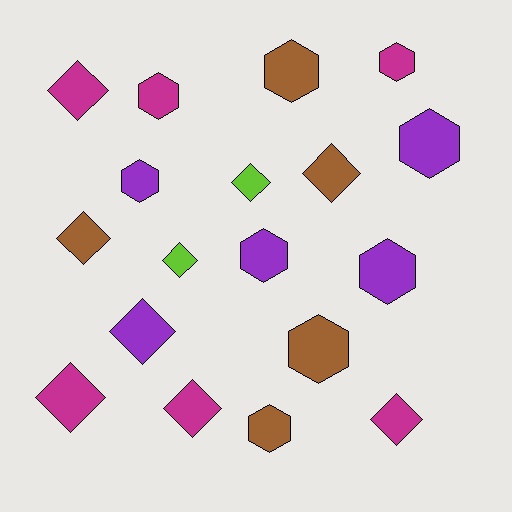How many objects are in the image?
There are 18 objects.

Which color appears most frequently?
Magenta, with 6 objects.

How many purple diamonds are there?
There is 1 purple diamond.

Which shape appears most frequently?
Diamond, with 9 objects.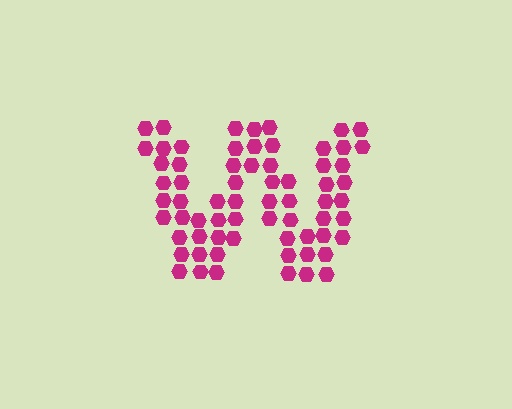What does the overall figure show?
The overall figure shows the letter W.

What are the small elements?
The small elements are hexagons.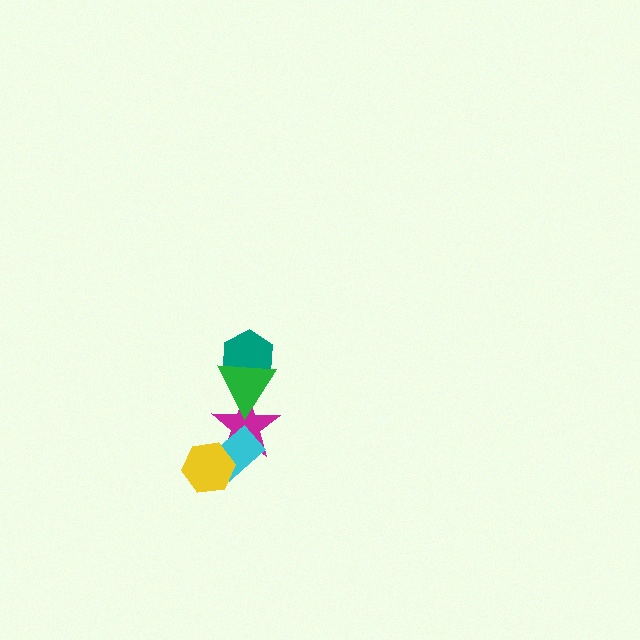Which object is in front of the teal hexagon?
The green triangle is in front of the teal hexagon.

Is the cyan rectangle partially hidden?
Yes, it is partially covered by another shape.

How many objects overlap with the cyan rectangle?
2 objects overlap with the cyan rectangle.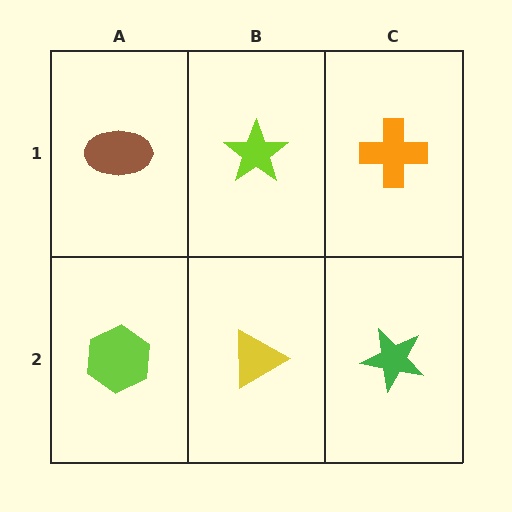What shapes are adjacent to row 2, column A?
A brown ellipse (row 1, column A), a yellow triangle (row 2, column B).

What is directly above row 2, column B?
A lime star.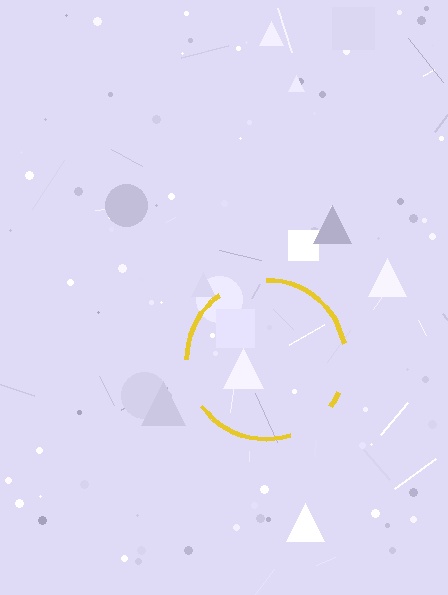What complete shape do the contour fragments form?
The contour fragments form a circle.